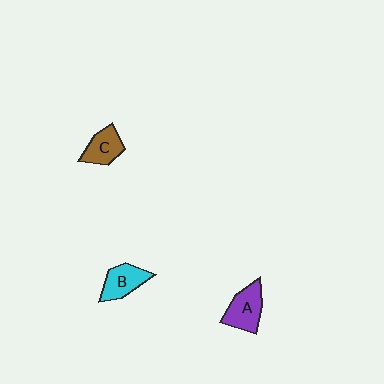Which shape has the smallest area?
Shape C (brown).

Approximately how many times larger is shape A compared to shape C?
Approximately 1.2 times.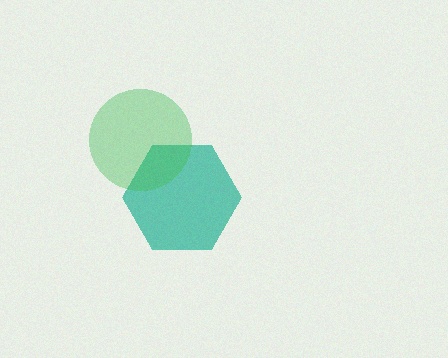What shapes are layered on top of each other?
The layered shapes are: a teal hexagon, a green circle.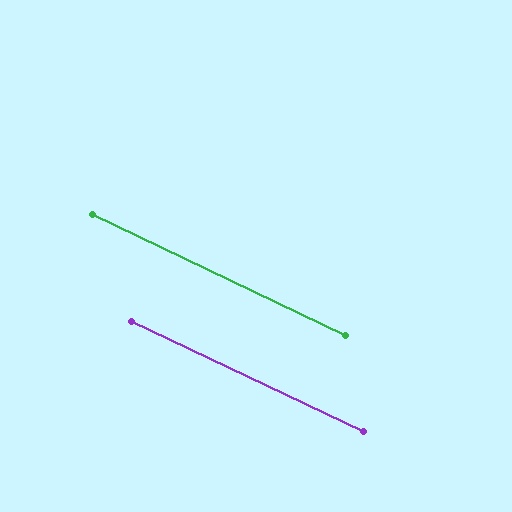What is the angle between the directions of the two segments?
Approximately 0 degrees.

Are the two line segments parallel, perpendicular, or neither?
Parallel — their directions differ by only 0.2°.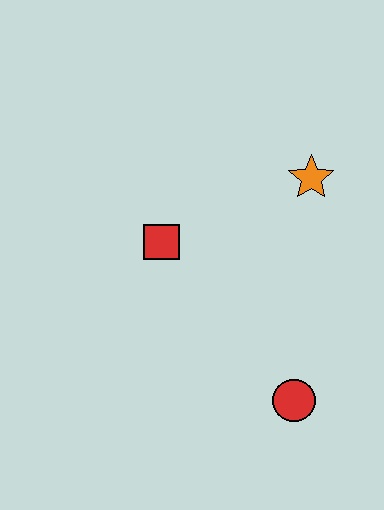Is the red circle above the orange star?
No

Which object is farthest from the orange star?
The red circle is farthest from the orange star.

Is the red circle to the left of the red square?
No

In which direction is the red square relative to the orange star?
The red square is to the left of the orange star.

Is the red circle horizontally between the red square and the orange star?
Yes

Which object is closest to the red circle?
The red square is closest to the red circle.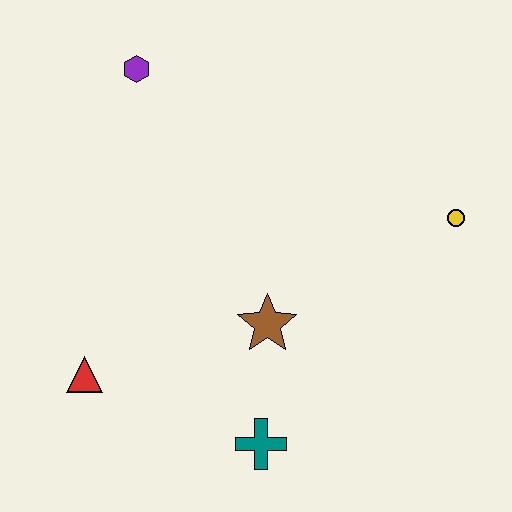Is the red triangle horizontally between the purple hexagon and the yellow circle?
No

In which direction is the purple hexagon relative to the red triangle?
The purple hexagon is above the red triangle.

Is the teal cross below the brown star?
Yes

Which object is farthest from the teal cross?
The purple hexagon is farthest from the teal cross.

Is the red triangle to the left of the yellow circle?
Yes